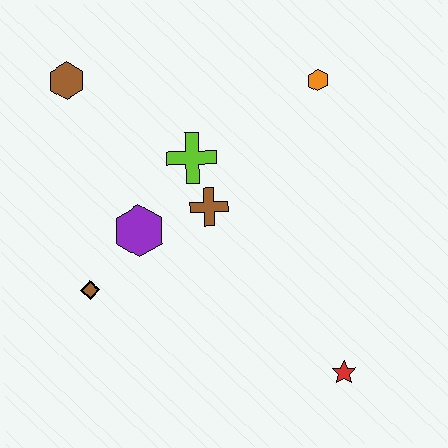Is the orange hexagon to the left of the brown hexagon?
No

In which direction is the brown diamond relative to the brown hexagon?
The brown diamond is below the brown hexagon.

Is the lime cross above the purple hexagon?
Yes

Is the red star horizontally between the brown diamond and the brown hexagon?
No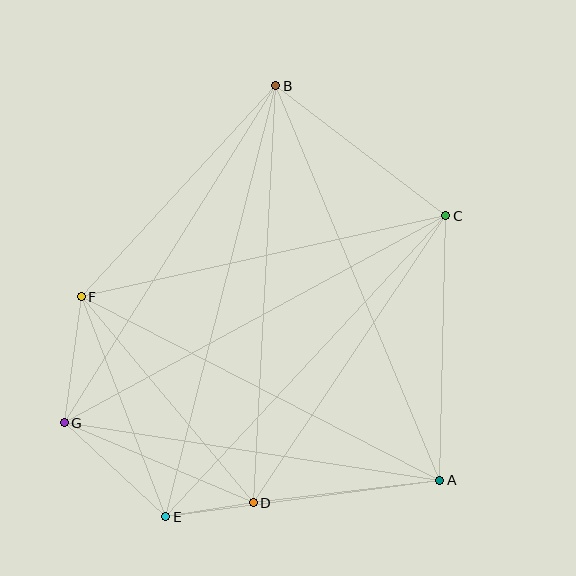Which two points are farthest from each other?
Points B and E are farthest from each other.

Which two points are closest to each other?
Points D and E are closest to each other.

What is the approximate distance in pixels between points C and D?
The distance between C and D is approximately 346 pixels.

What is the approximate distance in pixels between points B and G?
The distance between B and G is approximately 398 pixels.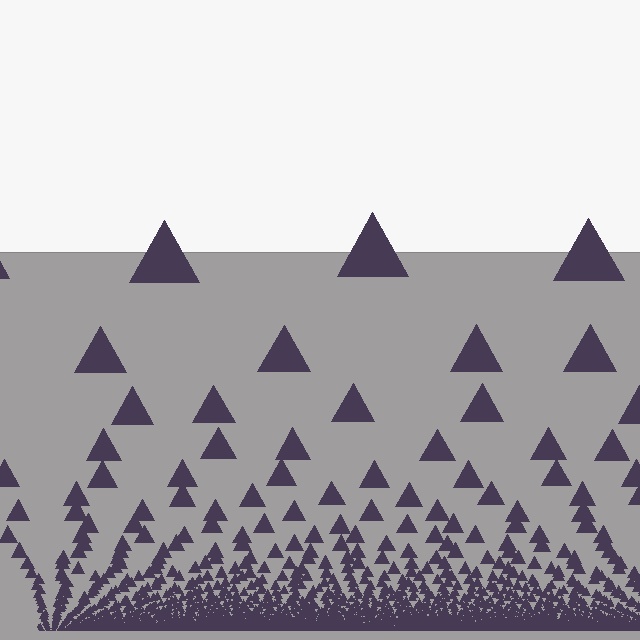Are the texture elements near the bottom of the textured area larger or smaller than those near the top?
Smaller. The gradient is inverted — elements near the bottom are smaller and denser.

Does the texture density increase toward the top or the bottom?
Density increases toward the bottom.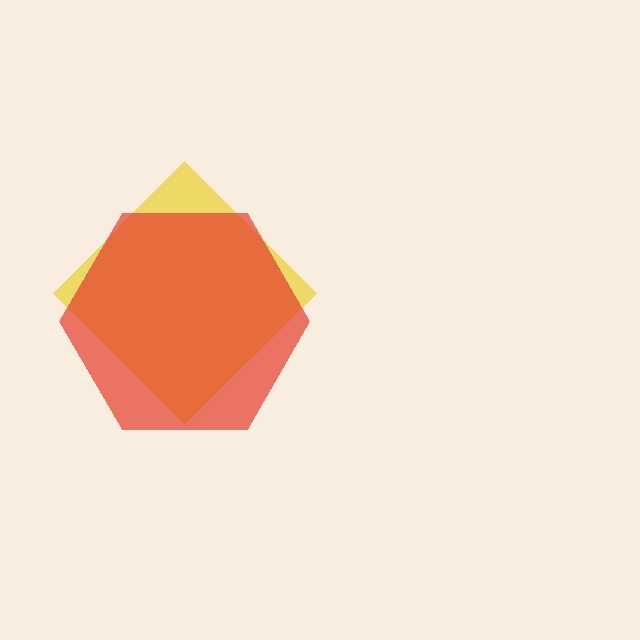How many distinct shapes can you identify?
There are 2 distinct shapes: a yellow diamond, a red hexagon.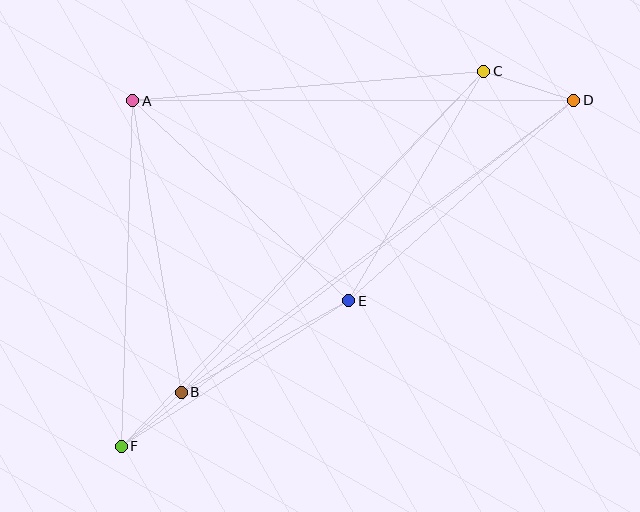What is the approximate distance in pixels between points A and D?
The distance between A and D is approximately 441 pixels.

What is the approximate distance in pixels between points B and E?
The distance between B and E is approximately 191 pixels.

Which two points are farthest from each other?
Points D and F are farthest from each other.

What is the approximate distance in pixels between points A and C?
The distance between A and C is approximately 352 pixels.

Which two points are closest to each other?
Points B and F are closest to each other.